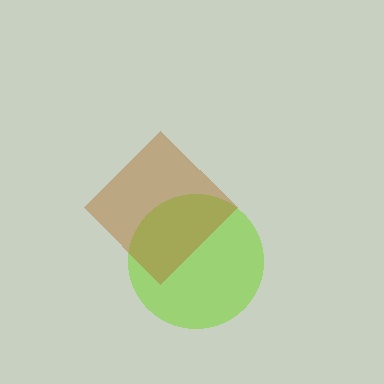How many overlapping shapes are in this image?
There are 2 overlapping shapes in the image.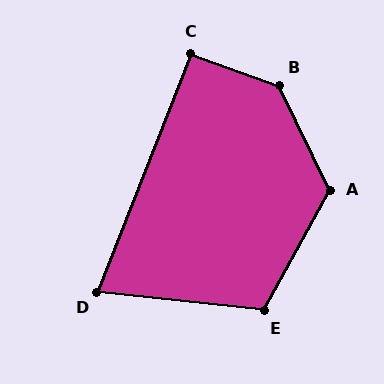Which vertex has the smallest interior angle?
D, at approximately 75 degrees.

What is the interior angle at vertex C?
Approximately 92 degrees (approximately right).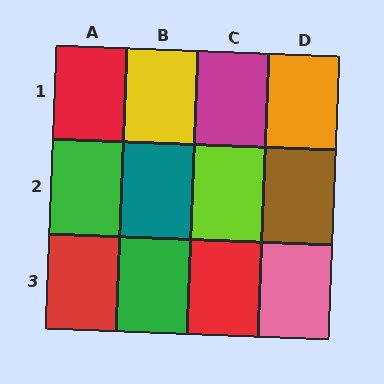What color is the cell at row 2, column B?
Teal.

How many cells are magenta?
1 cell is magenta.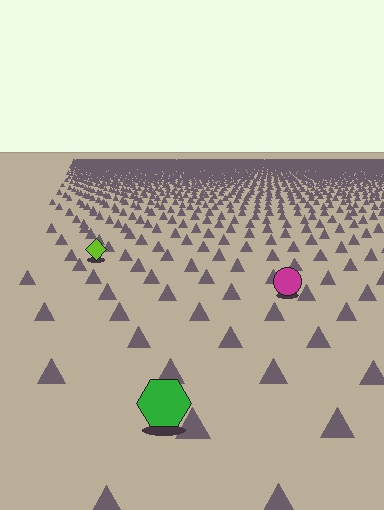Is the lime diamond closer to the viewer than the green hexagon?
No. The green hexagon is closer — you can tell from the texture gradient: the ground texture is coarser near it.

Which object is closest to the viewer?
The green hexagon is closest. The texture marks near it are larger and more spread out.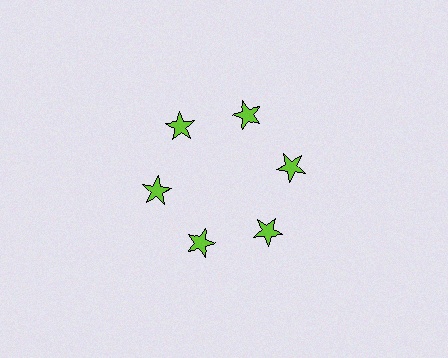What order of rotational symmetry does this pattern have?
This pattern has 6-fold rotational symmetry.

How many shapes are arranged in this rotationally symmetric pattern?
There are 6 shapes, arranged in 6 groups of 1.